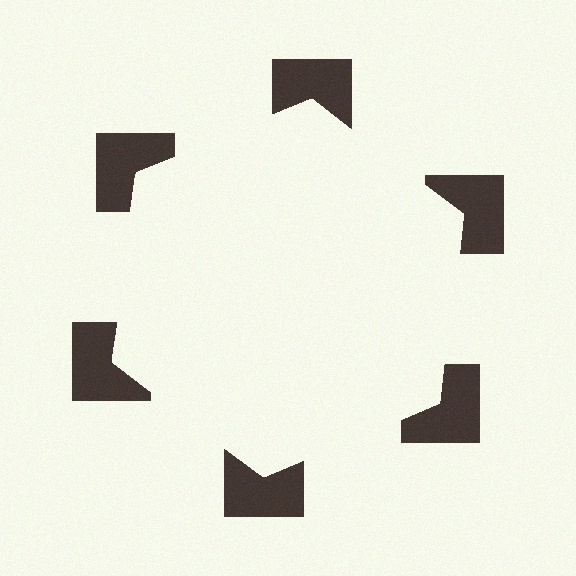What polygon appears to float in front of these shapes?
An illusory hexagon — its edges are inferred from the aligned wedge cuts in the notched squares, not physically drawn.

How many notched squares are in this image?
There are 6 — one at each vertex of the illusory hexagon.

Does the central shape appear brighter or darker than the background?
It typically appears slightly brighter than the background, even though no actual brightness change is drawn.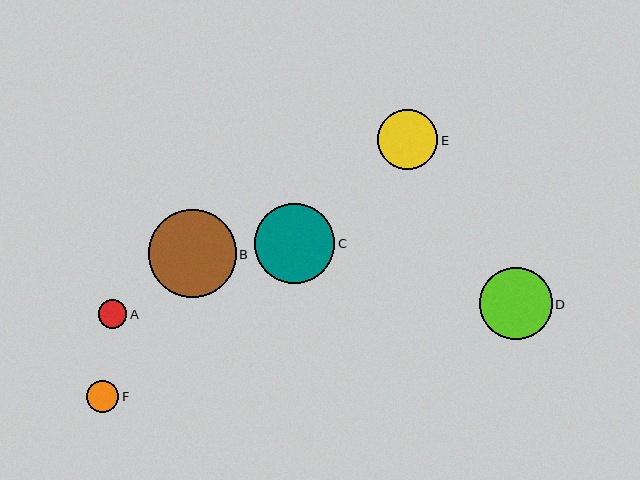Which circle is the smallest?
Circle A is the smallest with a size of approximately 28 pixels.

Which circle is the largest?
Circle B is the largest with a size of approximately 88 pixels.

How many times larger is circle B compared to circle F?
Circle B is approximately 2.7 times the size of circle F.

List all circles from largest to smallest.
From largest to smallest: B, C, D, E, F, A.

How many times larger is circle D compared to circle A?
Circle D is approximately 2.5 times the size of circle A.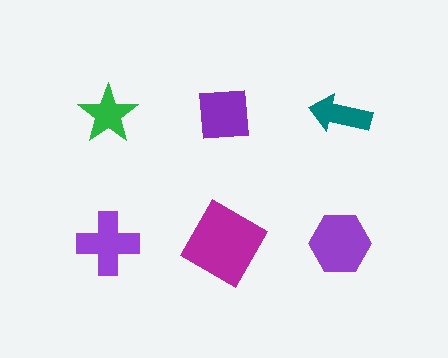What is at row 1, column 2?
A purple square.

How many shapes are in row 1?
3 shapes.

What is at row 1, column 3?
A teal arrow.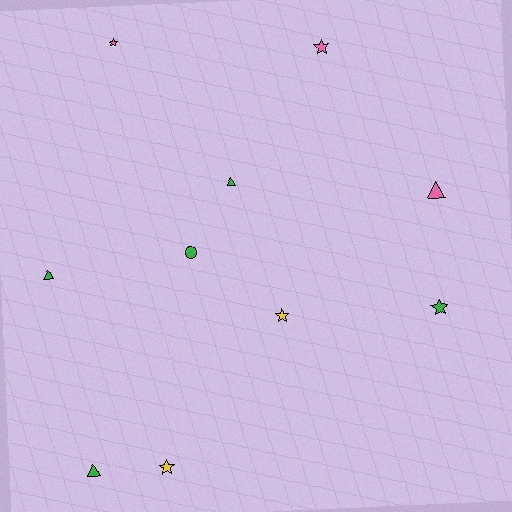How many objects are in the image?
There are 10 objects.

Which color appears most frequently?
Green, with 5 objects.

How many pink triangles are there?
There is 1 pink triangle.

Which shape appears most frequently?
Star, with 5 objects.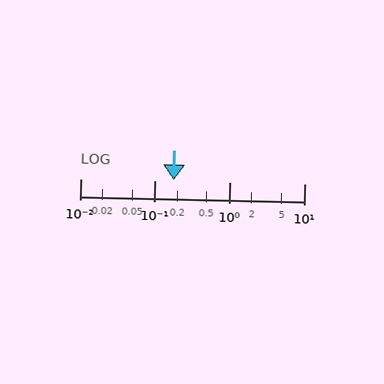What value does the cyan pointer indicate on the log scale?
The pointer indicates approximately 0.18.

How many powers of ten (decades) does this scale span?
The scale spans 3 decades, from 0.01 to 10.